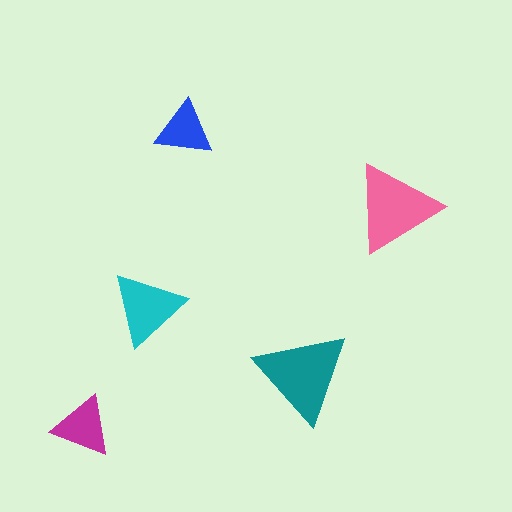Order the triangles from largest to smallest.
the teal one, the pink one, the cyan one, the magenta one, the blue one.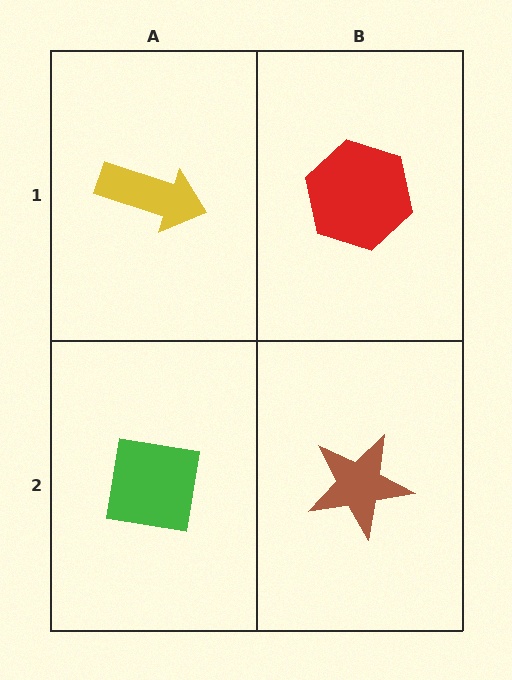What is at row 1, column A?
A yellow arrow.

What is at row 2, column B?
A brown star.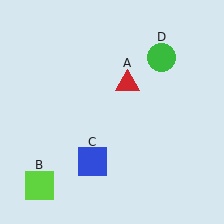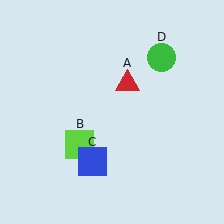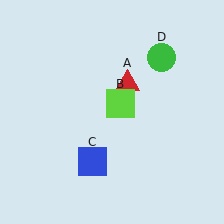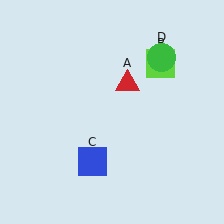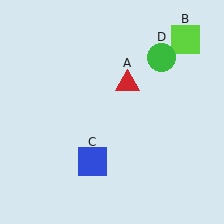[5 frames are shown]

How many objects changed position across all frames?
1 object changed position: lime square (object B).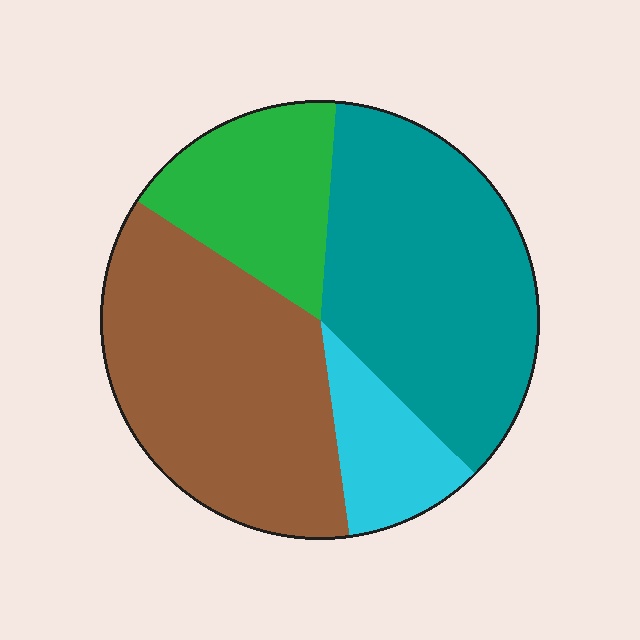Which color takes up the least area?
Cyan, at roughly 10%.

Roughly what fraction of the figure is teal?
Teal covers about 35% of the figure.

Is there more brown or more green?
Brown.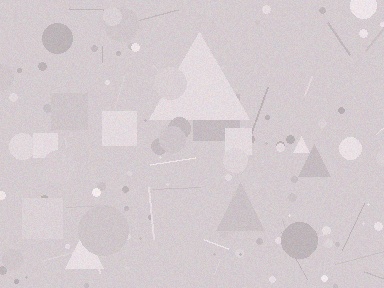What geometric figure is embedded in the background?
A triangle is embedded in the background.